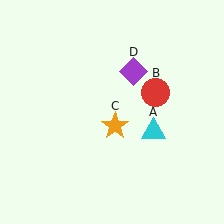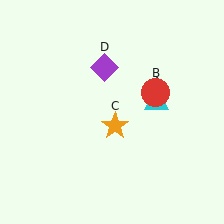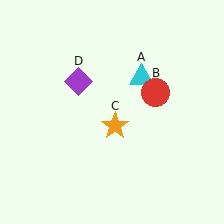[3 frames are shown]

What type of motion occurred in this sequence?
The cyan triangle (object A), purple diamond (object D) rotated counterclockwise around the center of the scene.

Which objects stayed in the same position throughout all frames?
Red circle (object B) and orange star (object C) remained stationary.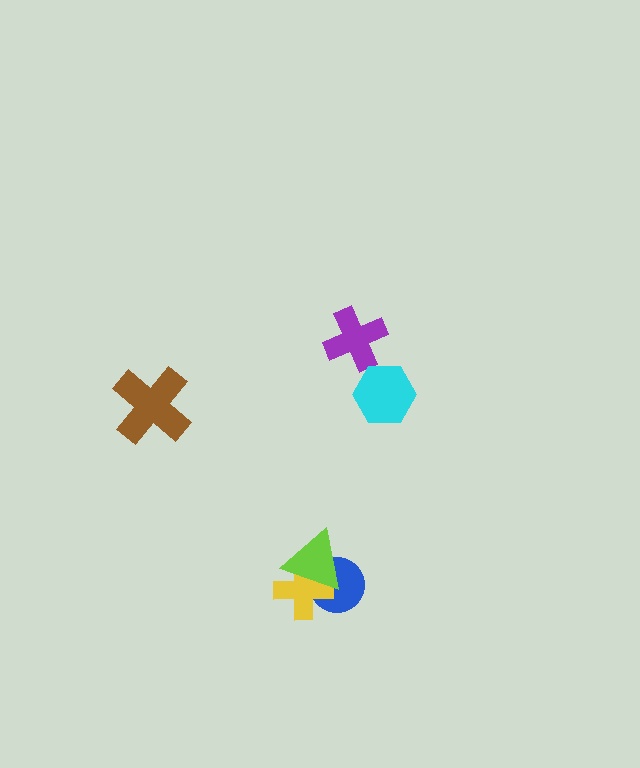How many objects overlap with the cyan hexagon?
0 objects overlap with the cyan hexagon.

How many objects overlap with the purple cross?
0 objects overlap with the purple cross.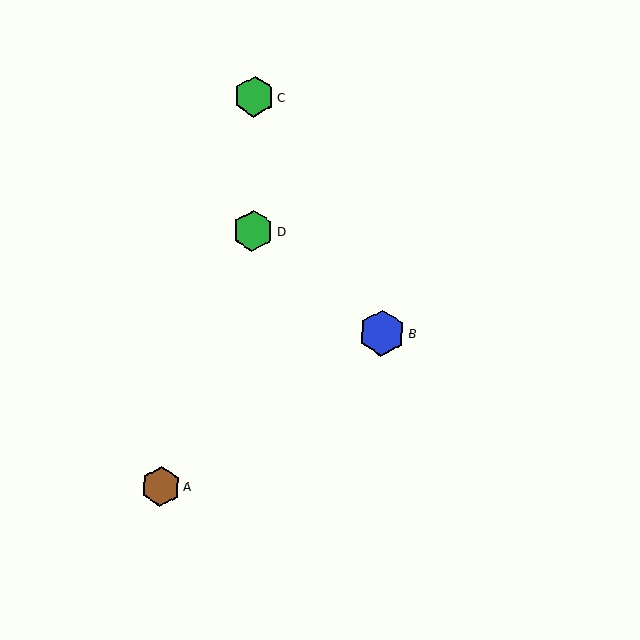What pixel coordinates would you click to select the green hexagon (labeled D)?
Click at (253, 231) to select the green hexagon D.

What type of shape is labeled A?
Shape A is a brown hexagon.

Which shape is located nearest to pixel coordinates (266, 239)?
The green hexagon (labeled D) at (253, 231) is nearest to that location.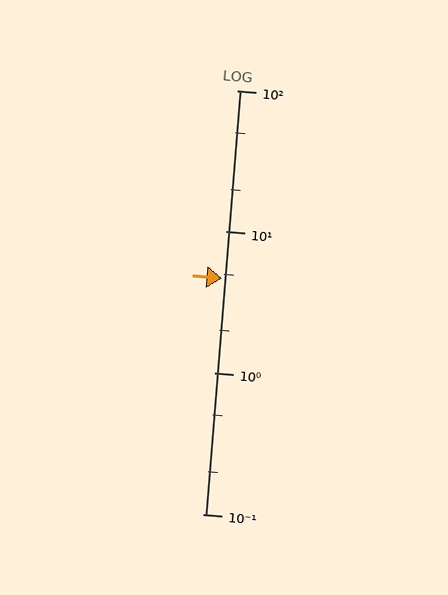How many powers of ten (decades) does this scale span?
The scale spans 3 decades, from 0.1 to 100.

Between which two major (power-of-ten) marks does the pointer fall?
The pointer is between 1 and 10.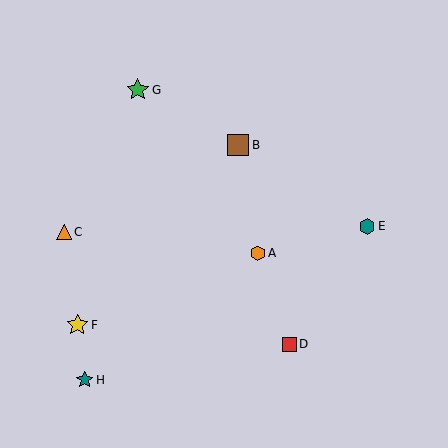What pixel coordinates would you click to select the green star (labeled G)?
Click at (138, 90) to select the green star G.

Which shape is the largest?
The green star (labeled G) is the largest.